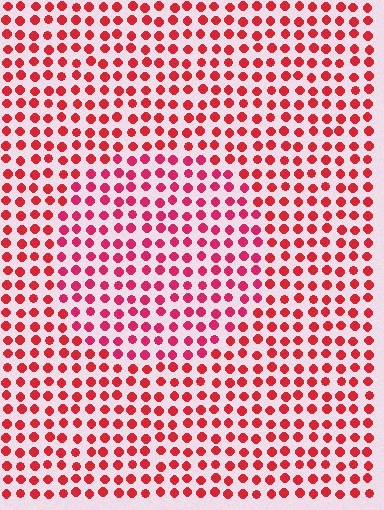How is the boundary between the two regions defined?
The boundary is defined purely by a slight shift in hue (about 18 degrees). Spacing, size, and orientation are identical on both sides.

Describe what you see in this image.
The image is filled with small red elements in a uniform arrangement. A circle-shaped region is visible where the elements are tinted to a slightly different hue, forming a subtle color boundary.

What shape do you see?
I see a circle.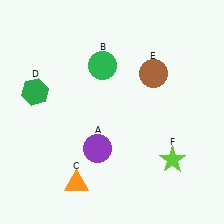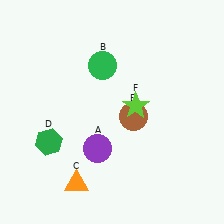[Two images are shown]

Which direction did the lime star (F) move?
The lime star (F) moved up.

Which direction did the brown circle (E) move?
The brown circle (E) moved down.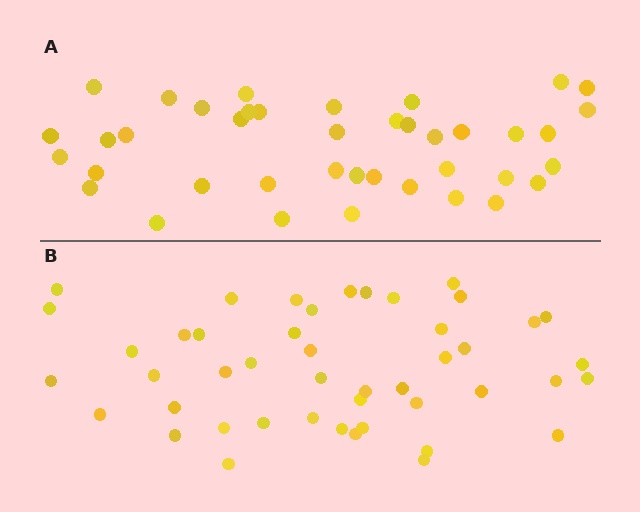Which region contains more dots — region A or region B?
Region B (the bottom region) has more dots.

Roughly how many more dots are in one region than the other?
Region B has about 6 more dots than region A.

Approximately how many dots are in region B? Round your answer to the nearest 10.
About 50 dots. (The exact count is 46, which rounds to 50.)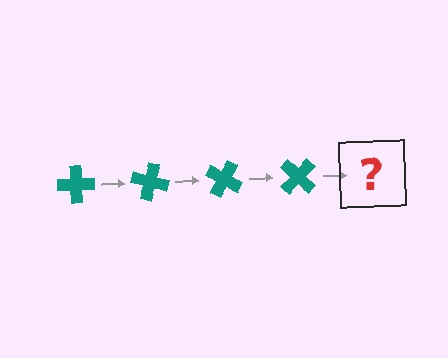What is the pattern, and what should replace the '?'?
The pattern is that the cross rotates 15 degrees each step. The '?' should be a teal cross rotated 60 degrees.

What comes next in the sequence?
The next element should be a teal cross rotated 60 degrees.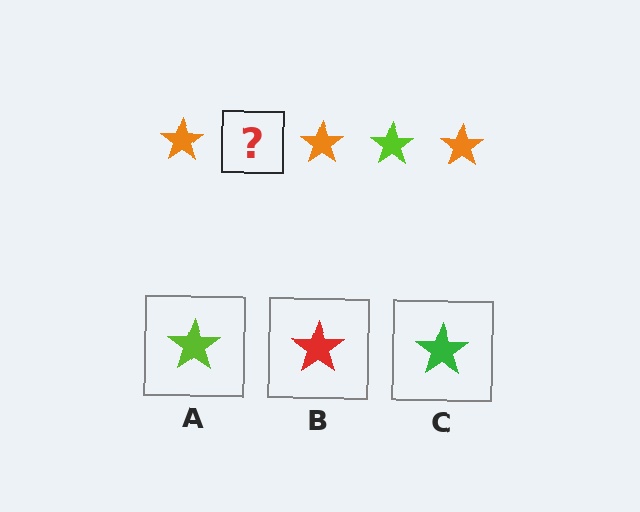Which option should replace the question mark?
Option A.